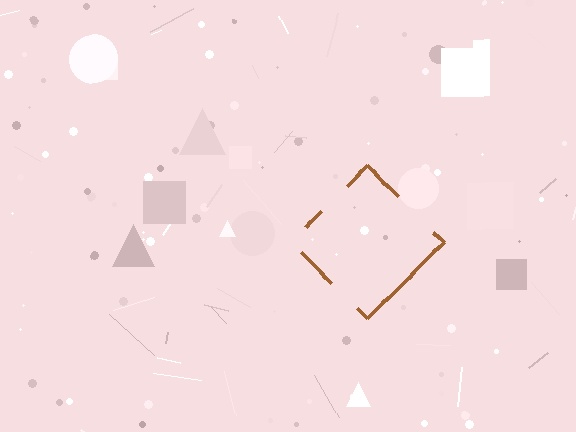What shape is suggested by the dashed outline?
The dashed outline suggests a diamond.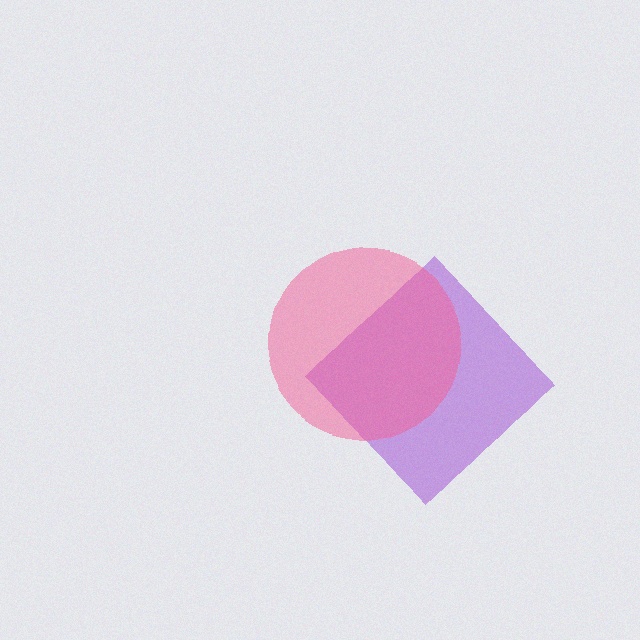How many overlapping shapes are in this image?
There are 2 overlapping shapes in the image.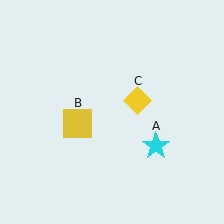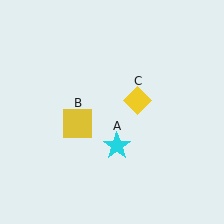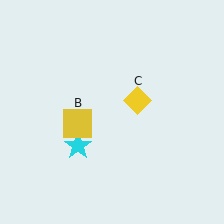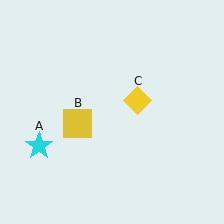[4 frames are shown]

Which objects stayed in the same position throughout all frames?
Yellow square (object B) and yellow diamond (object C) remained stationary.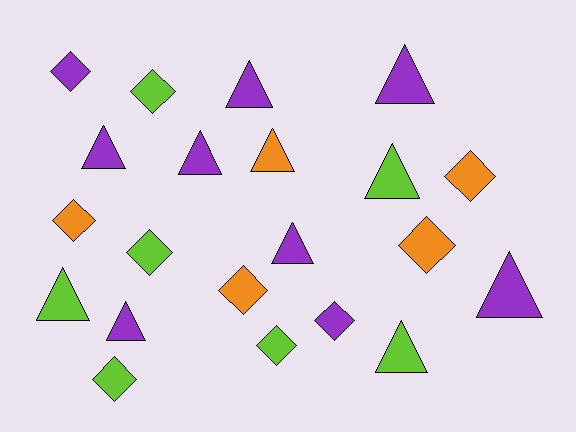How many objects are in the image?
There are 21 objects.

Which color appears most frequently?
Purple, with 9 objects.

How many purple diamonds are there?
There are 2 purple diamonds.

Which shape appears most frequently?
Triangle, with 11 objects.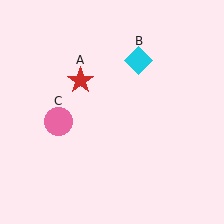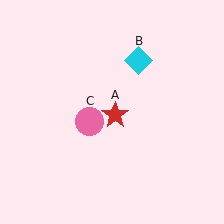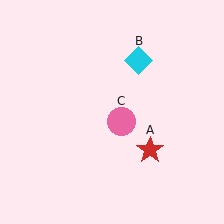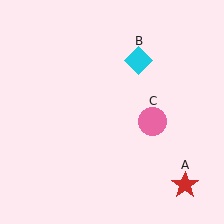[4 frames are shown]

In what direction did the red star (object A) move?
The red star (object A) moved down and to the right.